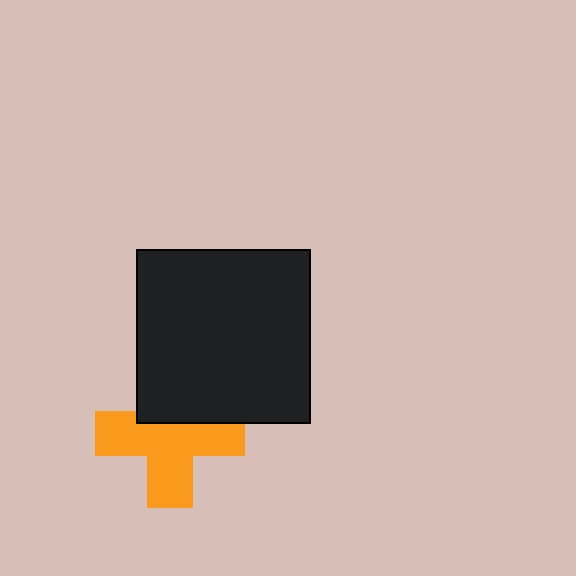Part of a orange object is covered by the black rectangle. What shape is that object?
It is a cross.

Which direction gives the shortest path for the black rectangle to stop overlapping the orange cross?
Moving up gives the shortest separation.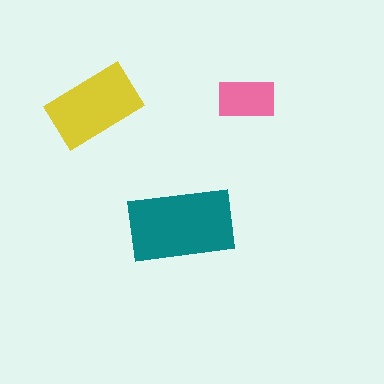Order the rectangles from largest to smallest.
the teal one, the yellow one, the pink one.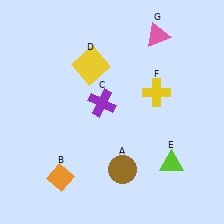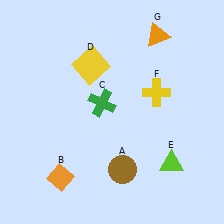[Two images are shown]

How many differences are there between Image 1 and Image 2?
There are 2 differences between the two images.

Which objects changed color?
C changed from purple to green. G changed from pink to orange.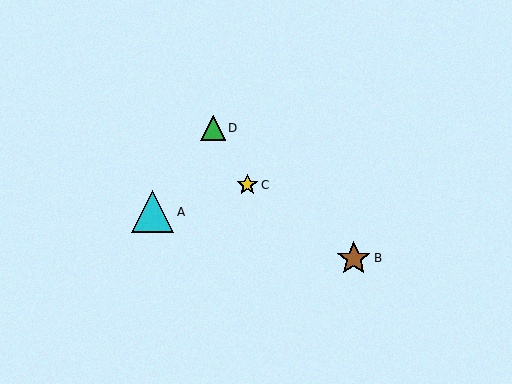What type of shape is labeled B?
Shape B is a brown star.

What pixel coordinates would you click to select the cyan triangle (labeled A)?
Click at (153, 212) to select the cyan triangle A.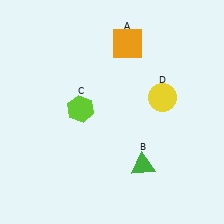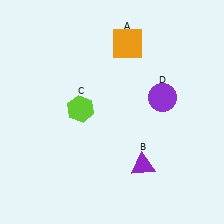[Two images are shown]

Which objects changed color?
B changed from green to purple. D changed from yellow to purple.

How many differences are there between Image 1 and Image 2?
There are 2 differences between the two images.